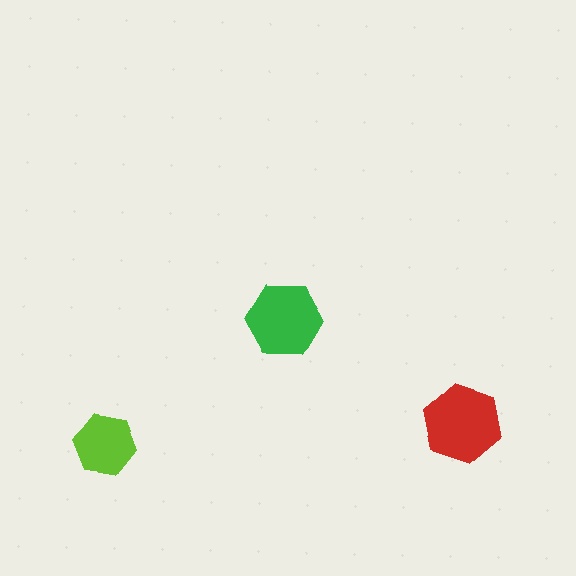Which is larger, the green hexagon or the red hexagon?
The red one.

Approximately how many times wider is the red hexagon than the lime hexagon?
About 1.5 times wider.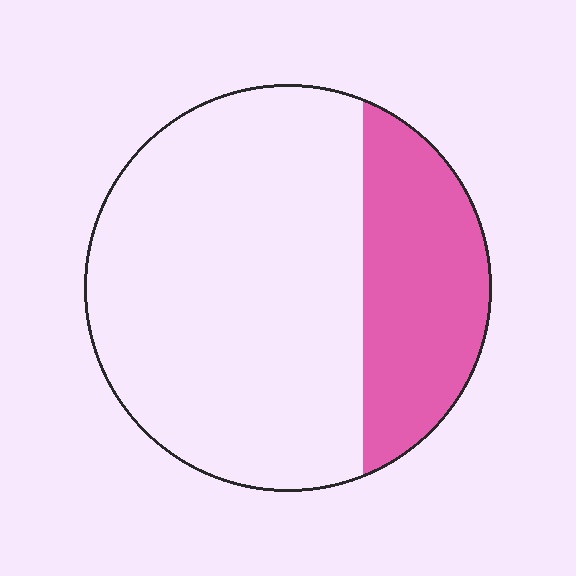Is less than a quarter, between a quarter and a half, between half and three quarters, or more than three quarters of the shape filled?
Between a quarter and a half.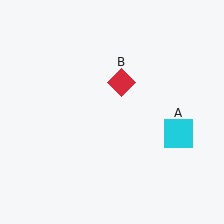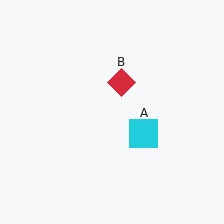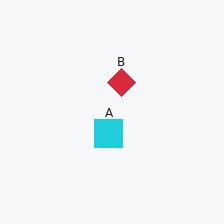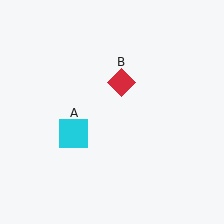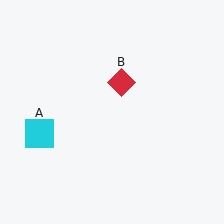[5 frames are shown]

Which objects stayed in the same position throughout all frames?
Red diamond (object B) remained stationary.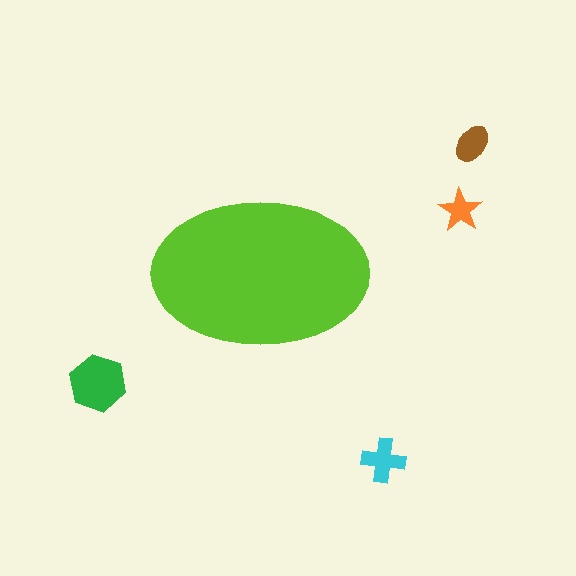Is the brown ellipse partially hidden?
No, the brown ellipse is fully visible.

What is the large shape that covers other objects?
A lime ellipse.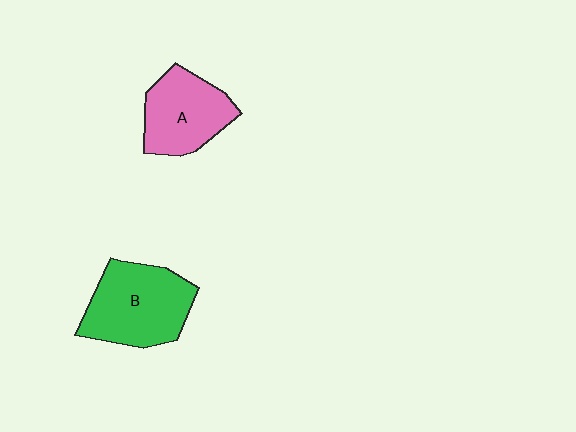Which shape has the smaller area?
Shape A (pink).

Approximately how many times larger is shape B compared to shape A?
Approximately 1.3 times.